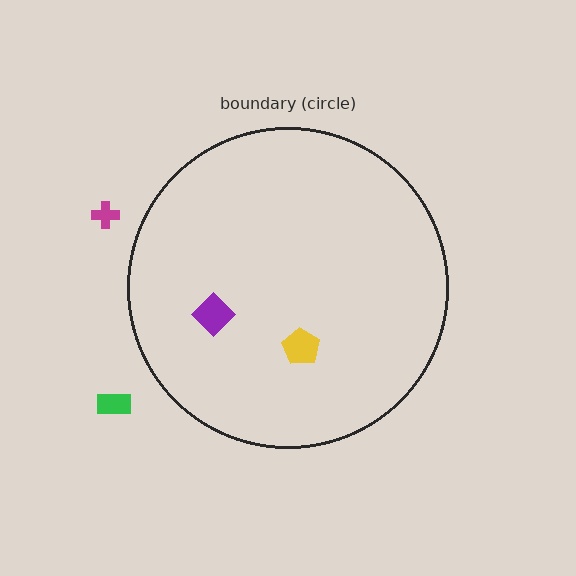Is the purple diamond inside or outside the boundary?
Inside.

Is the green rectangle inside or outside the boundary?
Outside.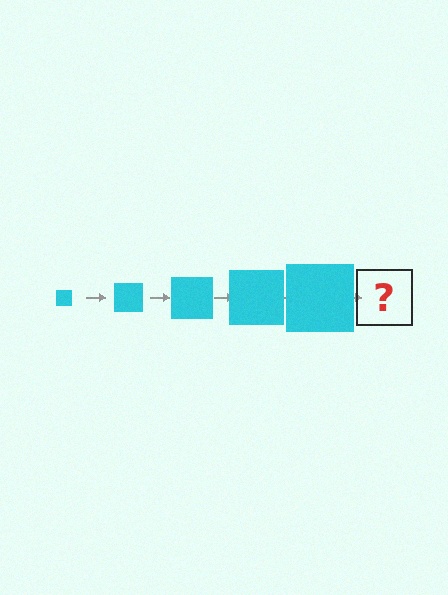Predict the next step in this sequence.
The next step is a cyan square, larger than the previous one.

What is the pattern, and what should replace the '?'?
The pattern is that the square gets progressively larger each step. The '?' should be a cyan square, larger than the previous one.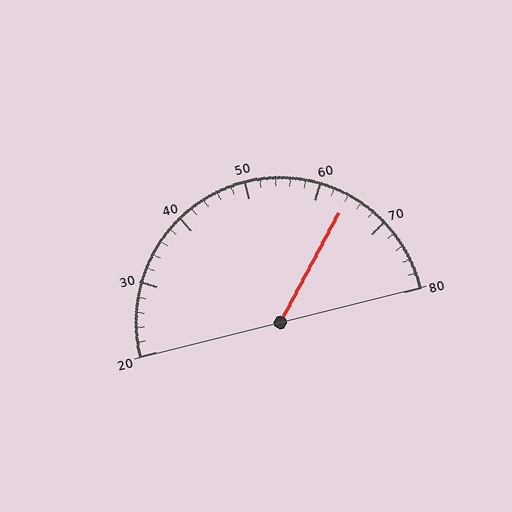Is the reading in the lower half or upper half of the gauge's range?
The reading is in the upper half of the range (20 to 80).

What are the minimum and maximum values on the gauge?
The gauge ranges from 20 to 80.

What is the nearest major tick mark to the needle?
The nearest major tick mark is 60.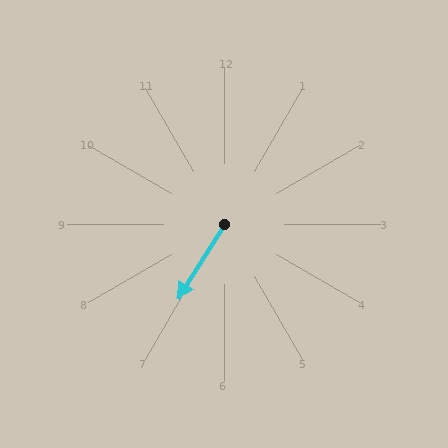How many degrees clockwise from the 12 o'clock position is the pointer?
Approximately 212 degrees.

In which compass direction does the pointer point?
Southwest.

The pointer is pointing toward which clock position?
Roughly 7 o'clock.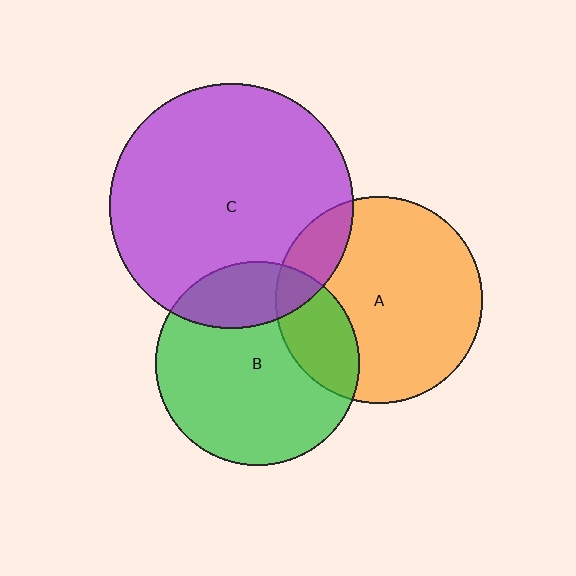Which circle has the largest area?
Circle C (purple).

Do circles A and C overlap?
Yes.